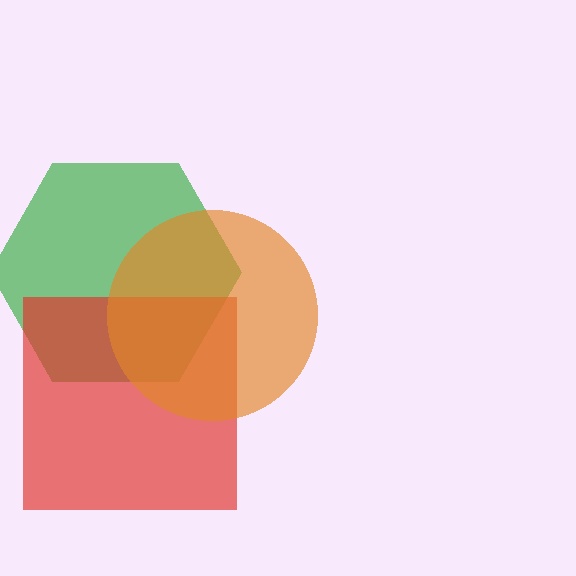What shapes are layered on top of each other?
The layered shapes are: a green hexagon, a red square, an orange circle.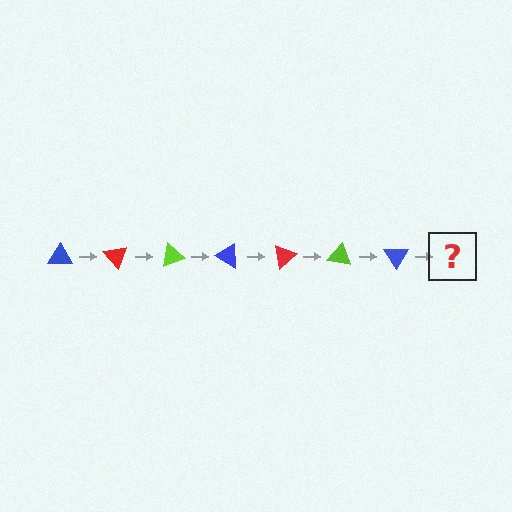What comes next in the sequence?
The next element should be a red triangle, rotated 350 degrees from the start.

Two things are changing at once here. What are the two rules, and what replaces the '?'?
The two rules are that it rotates 50 degrees each step and the color cycles through blue, red, and lime. The '?' should be a red triangle, rotated 350 degrees from the start.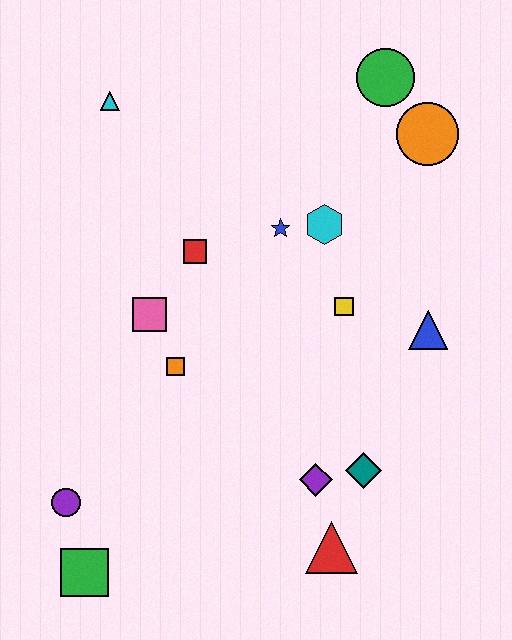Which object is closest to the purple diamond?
The teal diamond is closest to the purple diamond.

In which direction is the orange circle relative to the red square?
The orange circle is to the right of the red square.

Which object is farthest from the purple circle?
The green circle is farthest from the purple circle.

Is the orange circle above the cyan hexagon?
Yes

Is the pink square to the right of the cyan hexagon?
No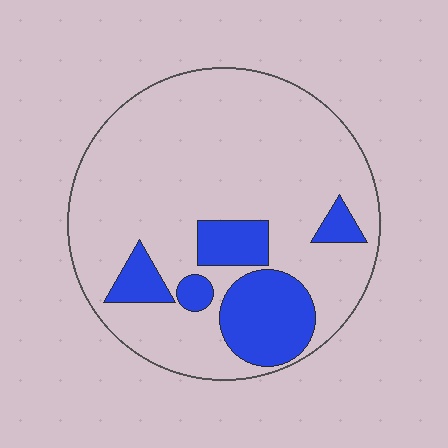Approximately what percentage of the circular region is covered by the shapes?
Approximately 20%.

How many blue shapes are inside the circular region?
5.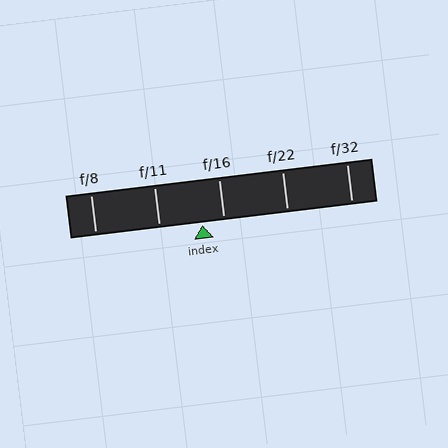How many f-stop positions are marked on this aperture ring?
There are 5 f-stop positions marked.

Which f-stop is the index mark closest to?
The index mark is closest to f/16.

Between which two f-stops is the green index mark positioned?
The index mark is between f/11 and f/16.